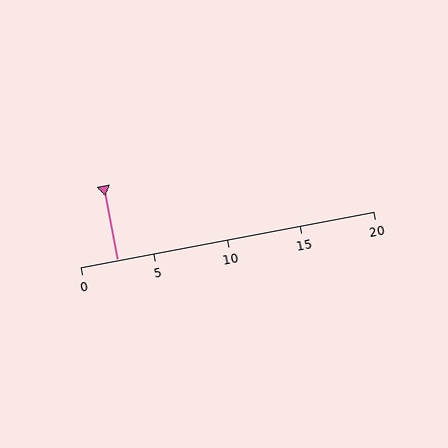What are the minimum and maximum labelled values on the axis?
The axis runs from 0 to 20.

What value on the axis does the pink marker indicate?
The marker indicates approximately 2.5.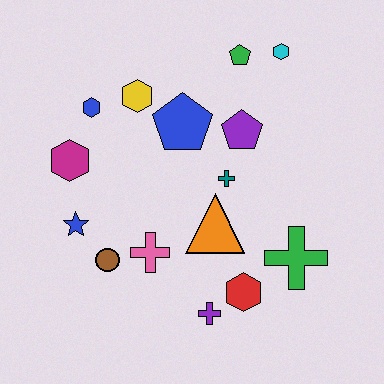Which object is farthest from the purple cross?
The cyan hexagon is farthest from the purple cross.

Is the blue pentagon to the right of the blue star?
Yes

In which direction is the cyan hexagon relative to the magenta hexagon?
The cyan hexagon is to the right of the magenta hexagon.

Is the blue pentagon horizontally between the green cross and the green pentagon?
No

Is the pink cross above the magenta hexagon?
No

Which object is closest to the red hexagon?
The purple cross is closest to the red hexagon.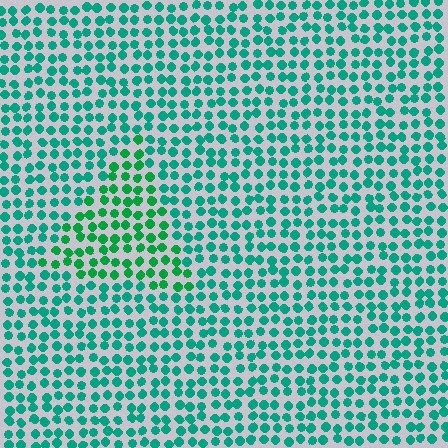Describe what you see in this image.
The image is filled with small teal elements in a uniform arrangement. A triangle-shaped region is visible where the elements are tinted to a slightly different hue, forming a subtle color boundary.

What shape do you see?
I see a triangle.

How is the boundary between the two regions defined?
The boundary is defined purely by a slight shift in hue (about 27 degrees). Spacing, size, and orientation are identical on both sides.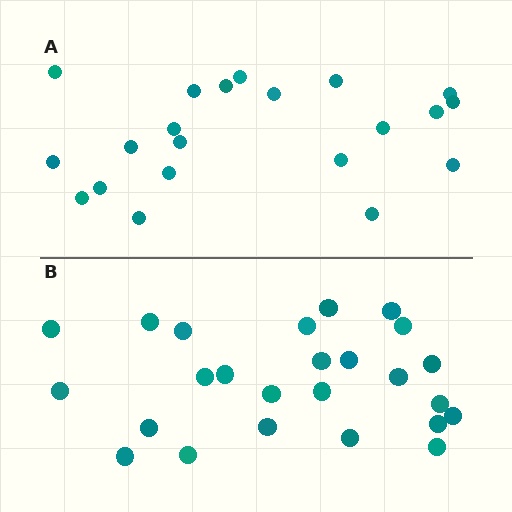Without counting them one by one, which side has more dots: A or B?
Region B (the bottom region) has more dots.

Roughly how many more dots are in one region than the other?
Region B has about 4 more dots than region A.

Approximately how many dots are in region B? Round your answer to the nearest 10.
About 20 dots. (The exact count is 25, which rounds to 20.)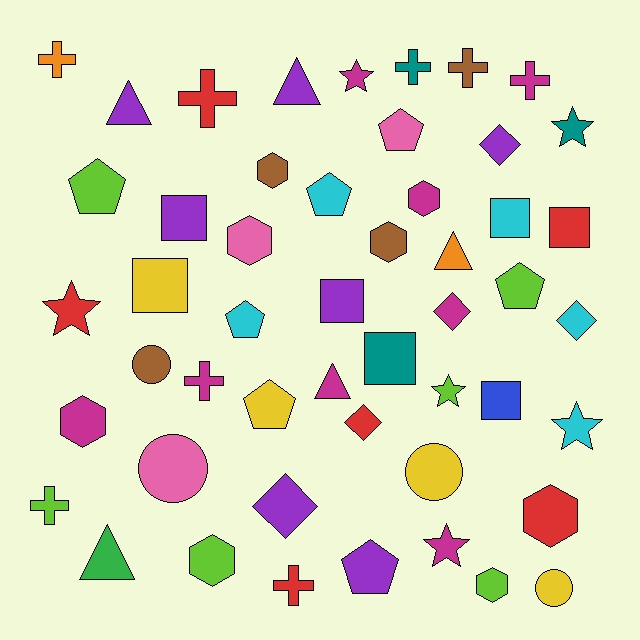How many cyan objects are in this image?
There are 5 cyan objects.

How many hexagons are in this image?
There are 8 hexagons.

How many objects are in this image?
There are 50 objects.